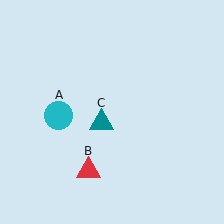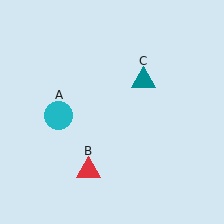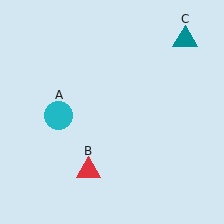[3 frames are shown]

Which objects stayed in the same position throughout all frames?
Cyan circle (object A) and red triangle (object B) remained stationary.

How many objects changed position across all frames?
1 object changed position: teal triangle (object C).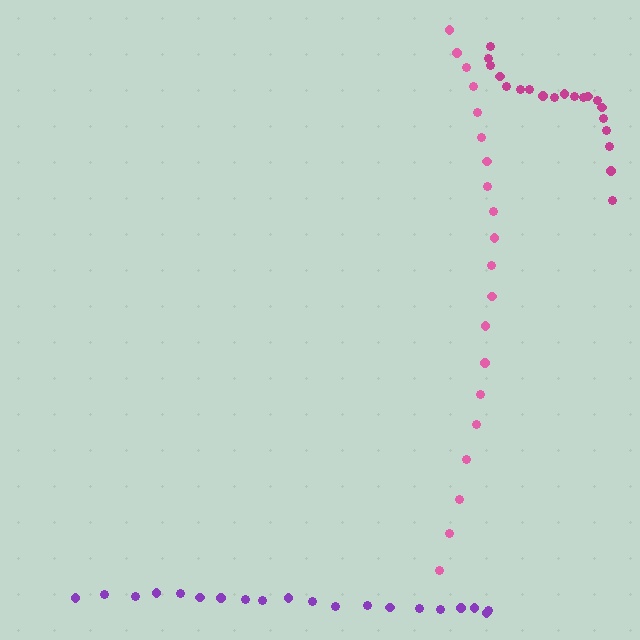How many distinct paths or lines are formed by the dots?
There are 3 distinct paths.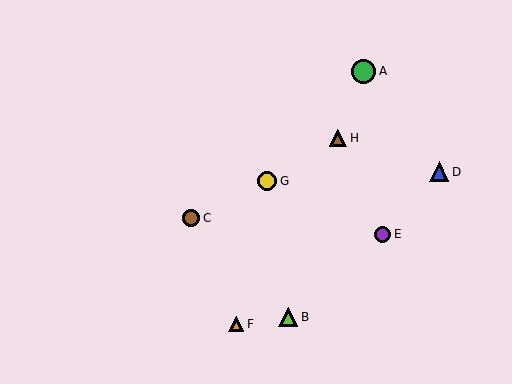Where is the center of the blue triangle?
The center of the blue triangle is at (439, 172).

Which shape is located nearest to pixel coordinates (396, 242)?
The purple circle (labeled E) at (383, 234) is nearest to that location.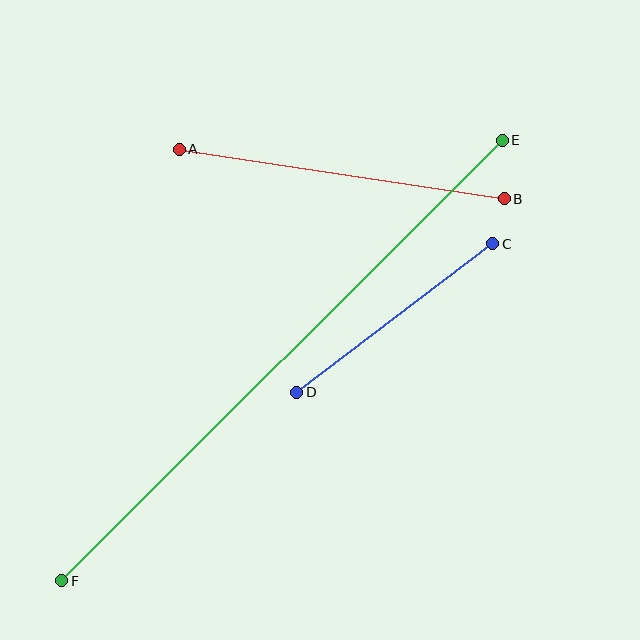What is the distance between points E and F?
The distance is approximately 623 pixels.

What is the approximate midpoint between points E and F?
The midpoint is at approximately (282, 360) pixels.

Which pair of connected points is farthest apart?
Points E and F are farthest apart.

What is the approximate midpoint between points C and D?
The midpoint is at approximately (395, 318) pixels.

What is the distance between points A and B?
The distance is approximately 329 pixels.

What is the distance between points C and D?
The distance is approximately 246 pixels.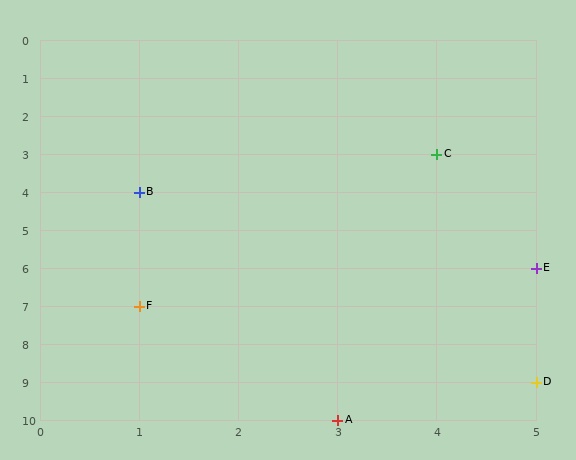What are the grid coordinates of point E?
Point E is at grid coordinates (5, 6).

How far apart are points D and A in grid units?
Points D and A are 2 columns and 1 row apart (about 2.2 grid units diagonally).